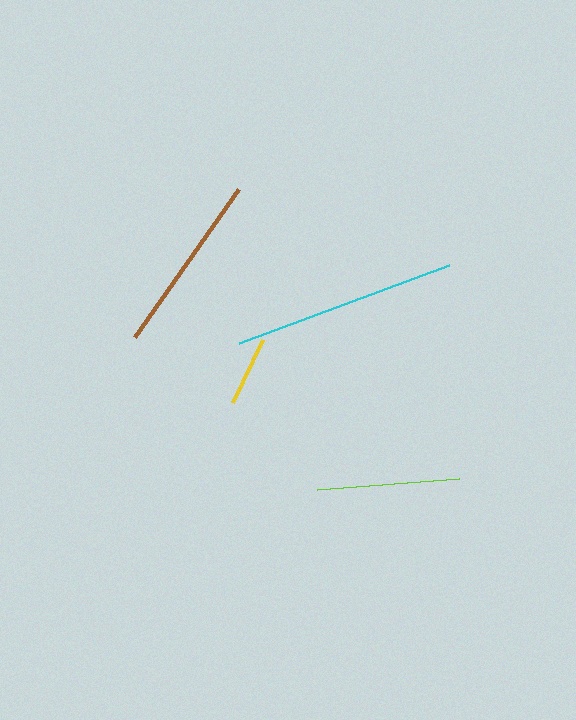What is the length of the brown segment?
The brown segment is approximately 181 pixels long.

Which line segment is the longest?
The cyan line is the longest at approximately 224 pixels.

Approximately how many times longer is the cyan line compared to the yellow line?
The cyan line is approximately 3.2 times the length of the yellow line.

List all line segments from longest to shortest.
From longest to shortest: cyan, brown, lime, yellow.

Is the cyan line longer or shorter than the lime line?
The cyan line is longer than the lime line.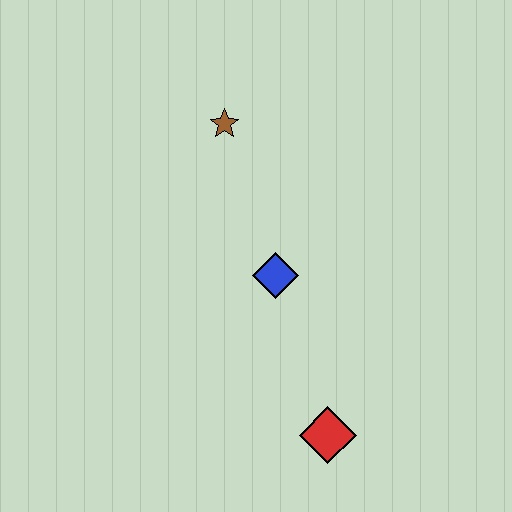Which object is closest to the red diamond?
The blue diamond is closest to the red diamond.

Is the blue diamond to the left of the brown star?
No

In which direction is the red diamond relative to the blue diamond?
The red diamond is below the blue diamond.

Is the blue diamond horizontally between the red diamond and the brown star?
Yes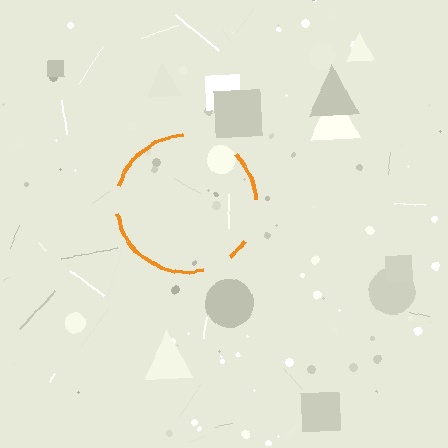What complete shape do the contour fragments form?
The contour fragments form a circle.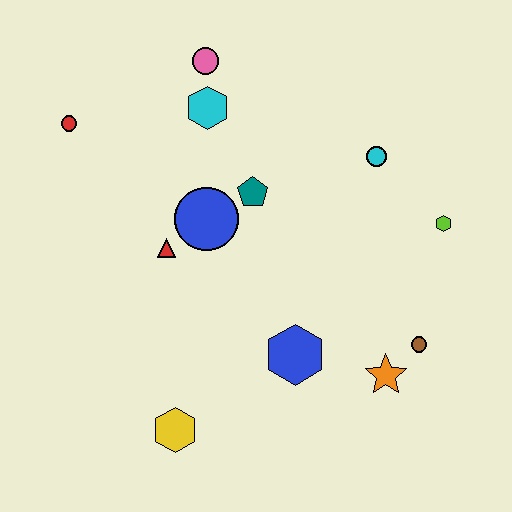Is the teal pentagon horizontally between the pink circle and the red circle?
No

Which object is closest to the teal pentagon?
The blue circle is closest to the teal pentagon.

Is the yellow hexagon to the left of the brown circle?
Yes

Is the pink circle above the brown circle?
Yes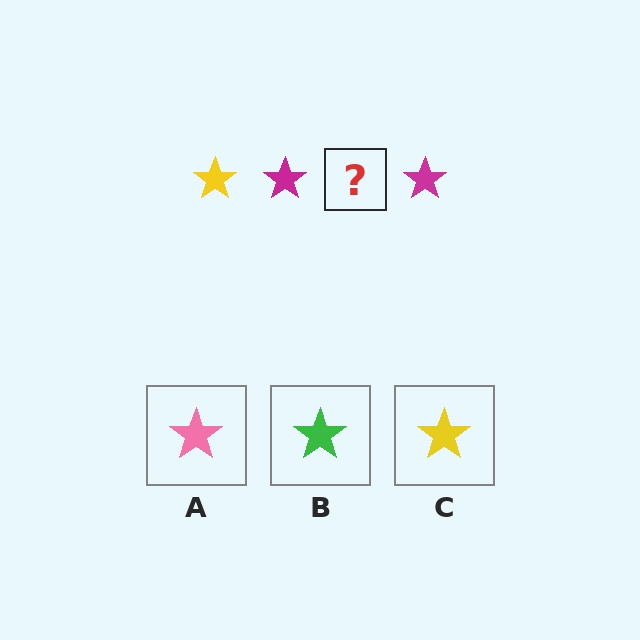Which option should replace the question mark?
Option C.